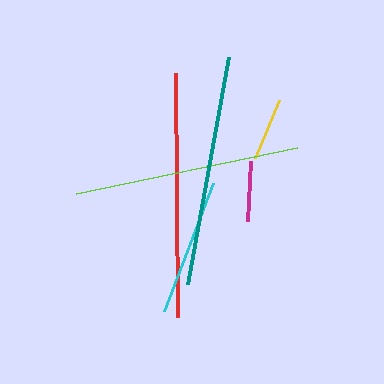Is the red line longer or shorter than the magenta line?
The red line is longer than the magenta line.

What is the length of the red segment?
The red segment is approximately 244 pixels long.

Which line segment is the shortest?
The magenta line is the shortest at approximately 60 pixels.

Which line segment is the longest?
The red line is the longest at approximately 244 pixels.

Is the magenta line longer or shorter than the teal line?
The teal line is longer than the magenta line.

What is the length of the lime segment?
The lime segment is approximately 226 pixels long.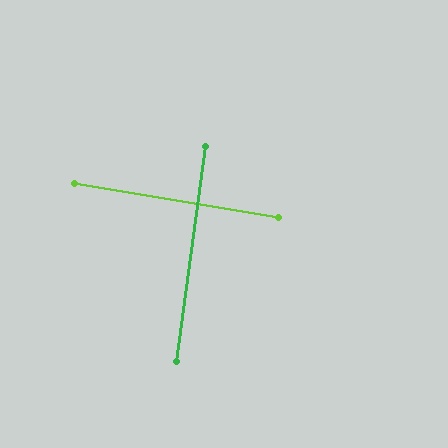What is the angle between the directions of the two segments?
Approximately 88 degrees.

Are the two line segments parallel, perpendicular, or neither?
Perpendicular — they meet at approximately 88°.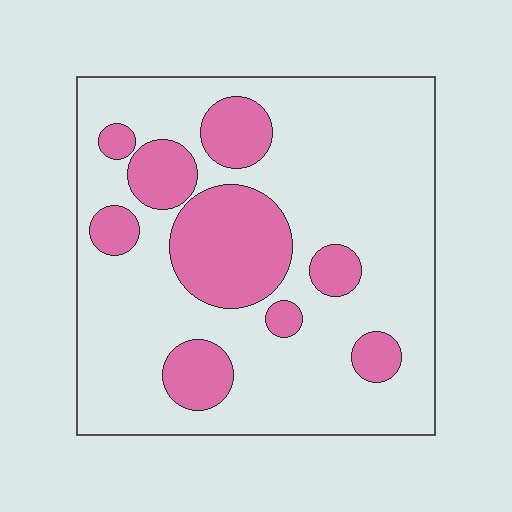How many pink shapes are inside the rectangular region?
9.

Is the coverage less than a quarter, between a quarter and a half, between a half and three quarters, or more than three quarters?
Between a quarter and a half.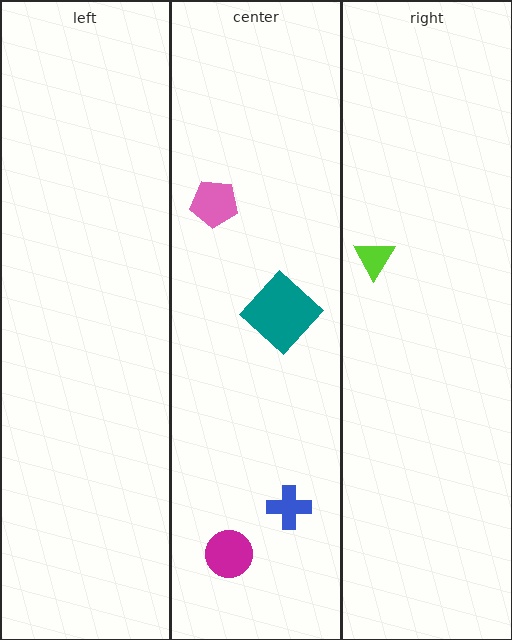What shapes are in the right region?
The lime triangle.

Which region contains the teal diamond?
The center region.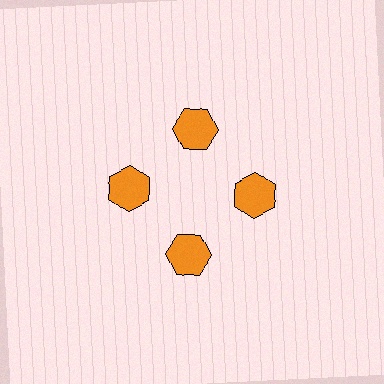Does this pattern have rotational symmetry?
Yes, this pattern has 4-fold rotational symmetry. It looks the same after rotating 90 degrees around the center.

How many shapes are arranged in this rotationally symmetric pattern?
There are 4 shapes, arranged in 4 groups of 1.